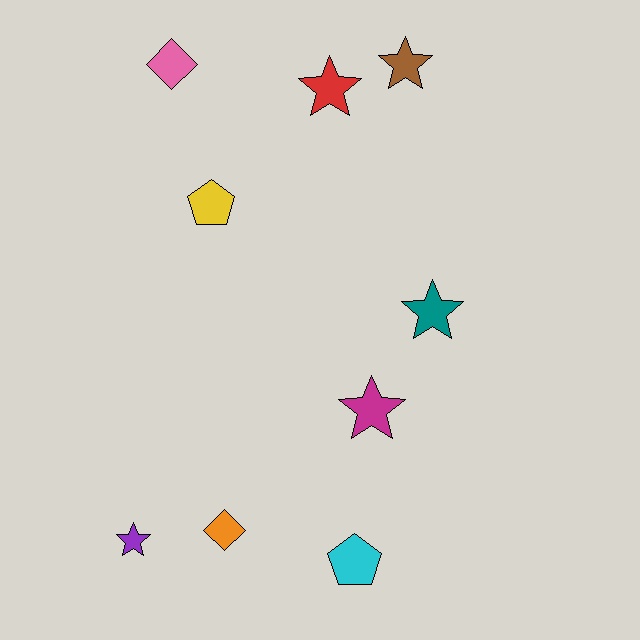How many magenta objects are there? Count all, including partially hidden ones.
There is 1 magenta object.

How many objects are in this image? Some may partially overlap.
There are 9 objects.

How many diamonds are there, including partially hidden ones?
There are 2 diamonds.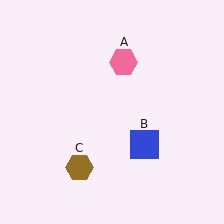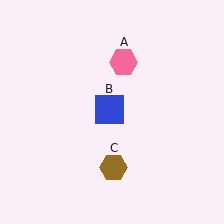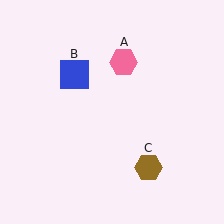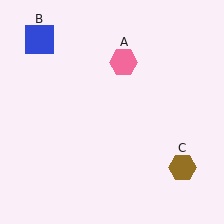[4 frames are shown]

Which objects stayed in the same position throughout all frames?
Pink hexagon (object A) remained stationary.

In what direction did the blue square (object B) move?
The blue square (object B) moved up and to the left.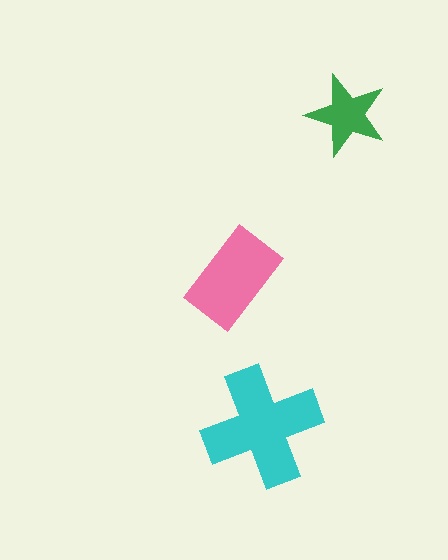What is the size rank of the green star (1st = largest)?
3rd.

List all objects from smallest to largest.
The green star, the pink rectangle, the cyan cross.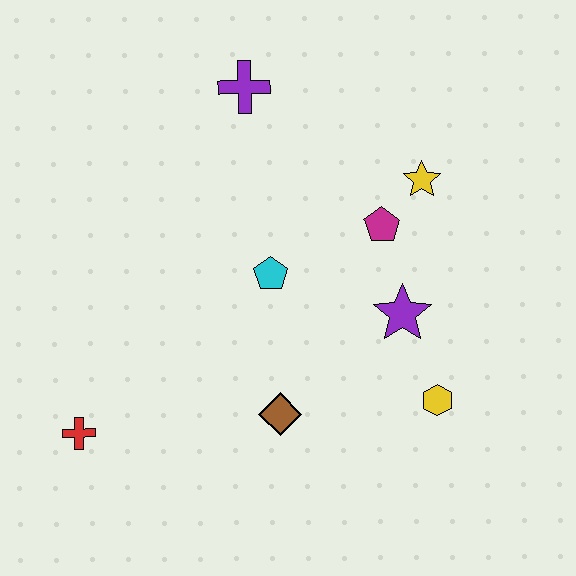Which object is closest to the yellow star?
The magenta pentagon is closest to the yellow star.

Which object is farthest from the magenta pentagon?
The red cross is farthest from the magenta pentagon.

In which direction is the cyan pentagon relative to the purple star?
The cyan pentagon is to the left of the purple star.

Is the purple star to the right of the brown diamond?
Yes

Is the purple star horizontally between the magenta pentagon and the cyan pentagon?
No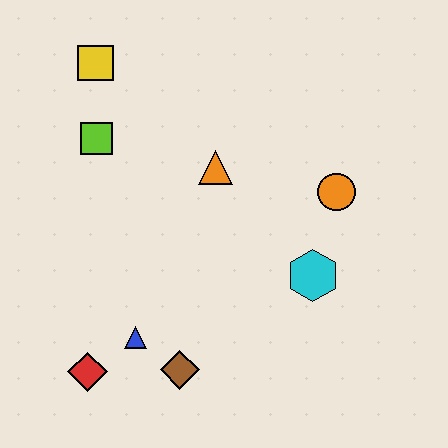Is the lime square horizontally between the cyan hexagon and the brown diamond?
No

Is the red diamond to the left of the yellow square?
Yes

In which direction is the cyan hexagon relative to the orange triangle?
The cyan hexagon is below the orange triangle.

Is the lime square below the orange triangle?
No